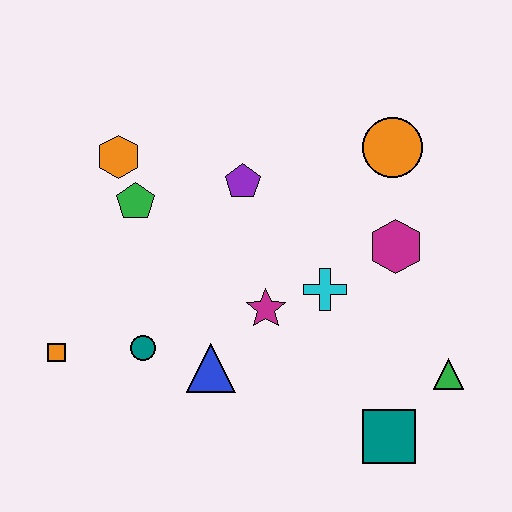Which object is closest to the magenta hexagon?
The cyan cross is closest to the magenta hexagon.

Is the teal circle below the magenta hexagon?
Yes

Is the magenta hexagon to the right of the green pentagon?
Yes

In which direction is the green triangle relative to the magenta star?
The green triangle is to the right of the magenta star.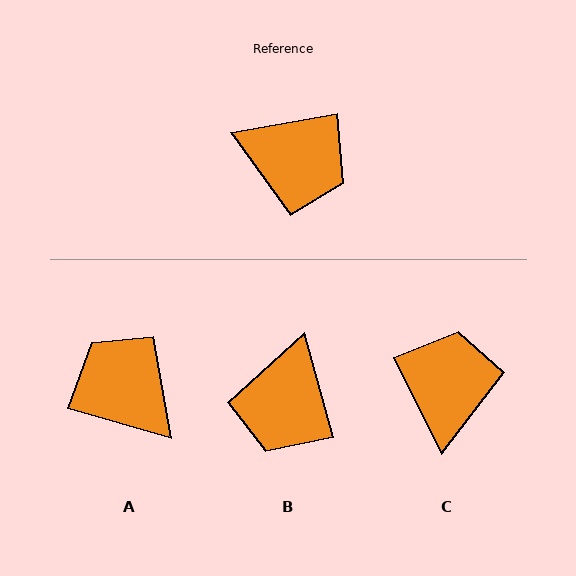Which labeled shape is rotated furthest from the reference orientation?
A, about 154 degrees away.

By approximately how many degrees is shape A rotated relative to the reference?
Approximately 154 degrees counter-clockwise.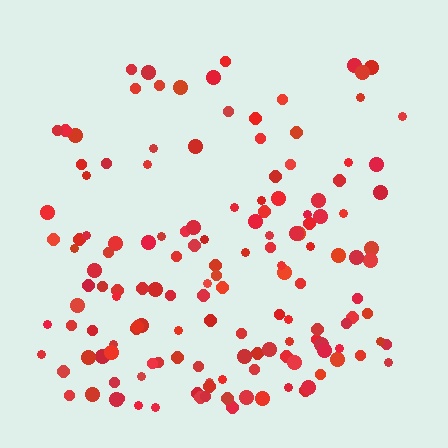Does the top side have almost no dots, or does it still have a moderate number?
Still a moderate number, just noticeably fewer than the bottom.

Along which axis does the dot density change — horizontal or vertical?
Vertical.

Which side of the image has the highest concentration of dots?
The bottom.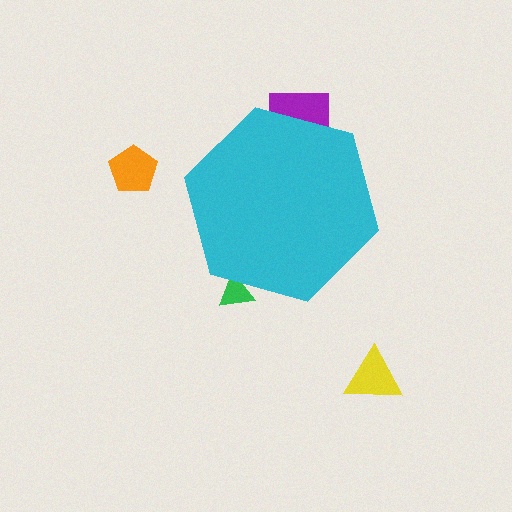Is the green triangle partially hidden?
Yes, the green triangle is partially hidden behind the cyan hexagon.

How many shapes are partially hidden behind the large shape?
2 shapes are partially hidden.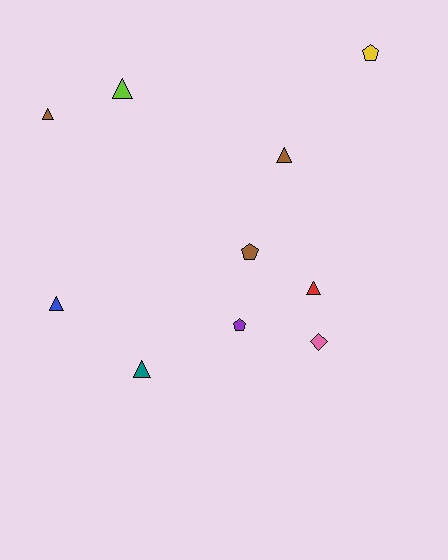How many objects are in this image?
There are 10 objects.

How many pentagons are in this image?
There are 3 pentagons.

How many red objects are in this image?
There is 1 red object.